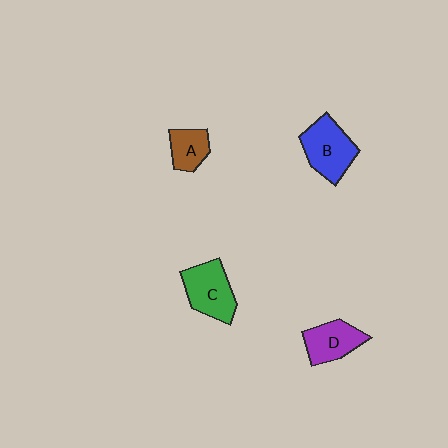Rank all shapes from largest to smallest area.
From largest to smallest: B (blue), C (green), D (purple), A (brown).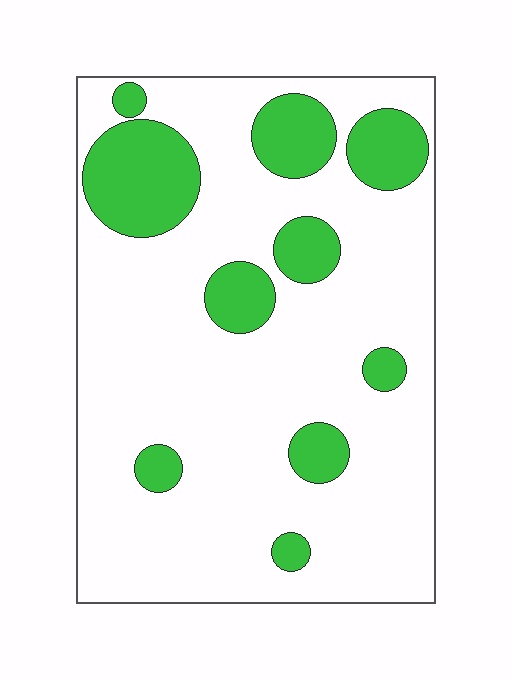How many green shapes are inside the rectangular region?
10.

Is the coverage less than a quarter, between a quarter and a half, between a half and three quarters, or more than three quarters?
Less than a quarter.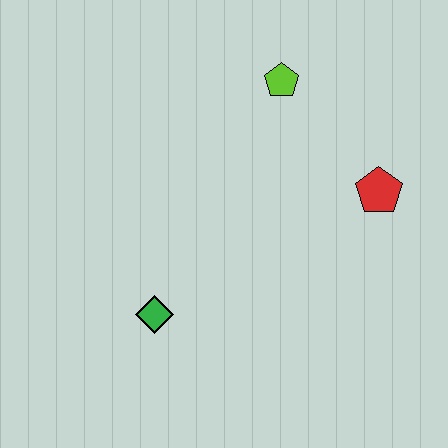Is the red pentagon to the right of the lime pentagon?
Yes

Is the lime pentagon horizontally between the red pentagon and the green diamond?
Yes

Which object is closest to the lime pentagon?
The red pentagon is closest to the lime pentagon.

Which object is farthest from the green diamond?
The lime pentagon is farthest from the green diamond.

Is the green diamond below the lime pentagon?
Yes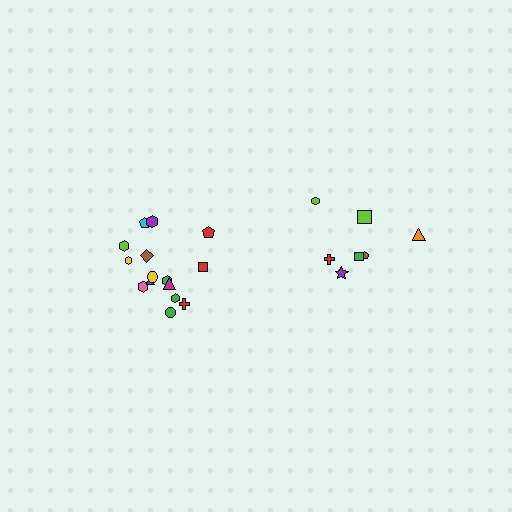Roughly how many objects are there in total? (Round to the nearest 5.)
Roughly 20 objects in total.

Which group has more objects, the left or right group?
The left group.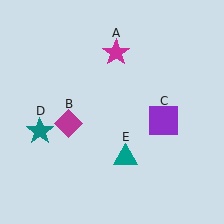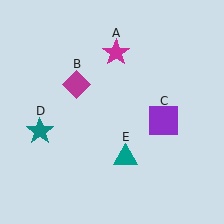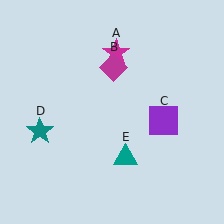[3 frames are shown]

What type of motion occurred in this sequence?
The magenta diamond (object B) rotated clockwise around the center of the scene.